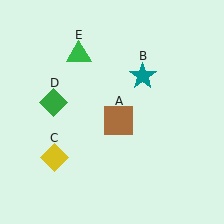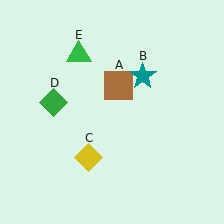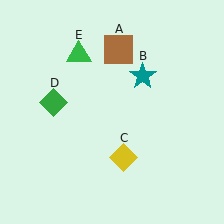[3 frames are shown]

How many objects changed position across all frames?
2 objects changed position: brown square (object A), yellow diamond (object C).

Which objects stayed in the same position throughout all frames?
Teal star (object B) and green diamond (object D) and green triangle (object E) remained stationary.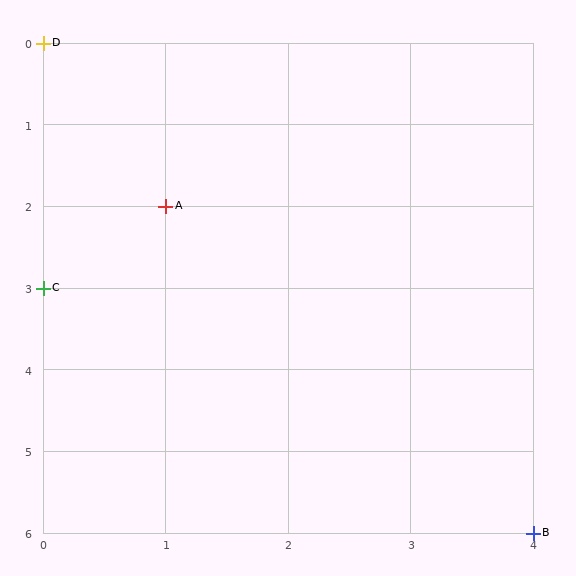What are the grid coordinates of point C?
Point C is at grid coordinates (0, 3).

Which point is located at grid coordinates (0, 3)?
Point C is at (0, 3).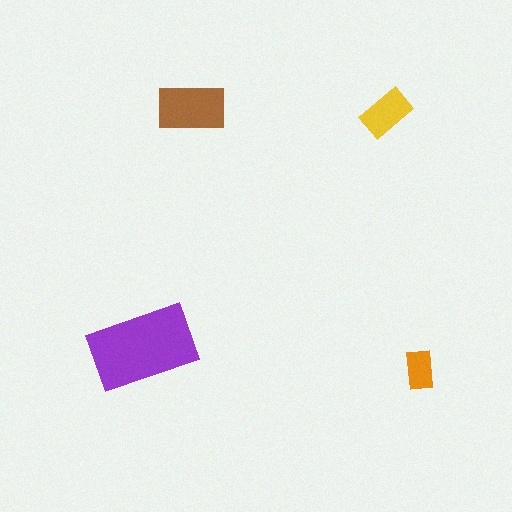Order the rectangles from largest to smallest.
the purple one, the brown one, the yellow one, the orange one.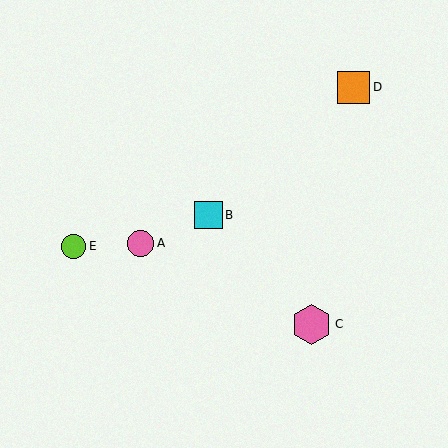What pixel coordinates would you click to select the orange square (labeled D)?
Click at (353, 87) to select the orange square D.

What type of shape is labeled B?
Shape B is a cyan square.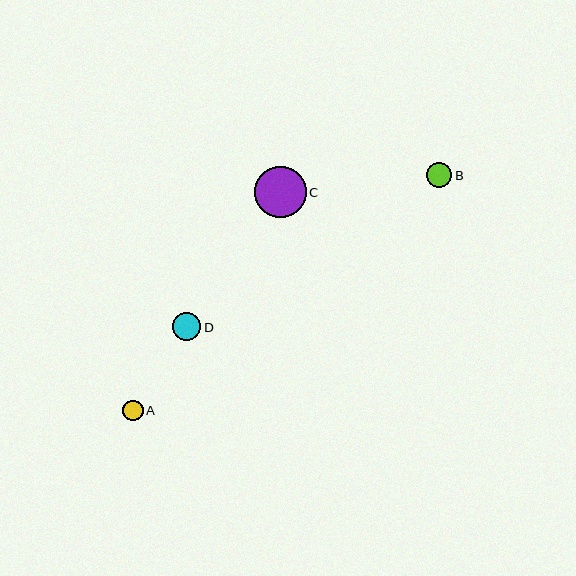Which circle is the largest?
Circle C is the largest with a size of approximately 52 pixels.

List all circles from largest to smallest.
From largest to smallest: C, D, B, A.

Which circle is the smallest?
Circle A is the smallest with a size of approximately 21 pixels.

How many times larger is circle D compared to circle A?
Circle D is approximately 1.4 times the size of circle A.